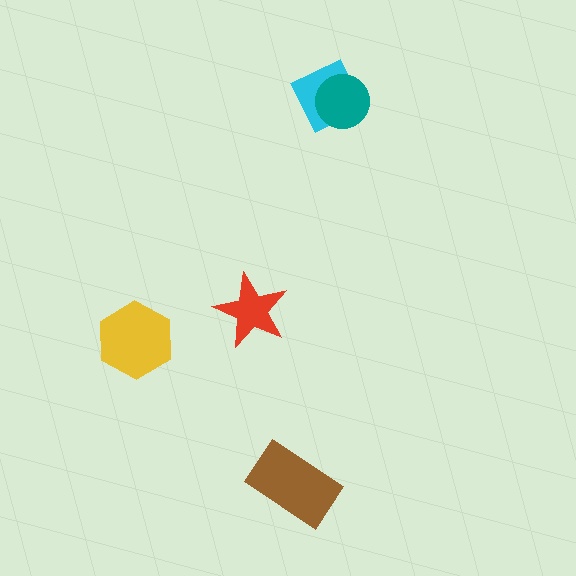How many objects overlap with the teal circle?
1 object overlaps with the teal circle.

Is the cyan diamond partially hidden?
Yes, it is partially covered by another shape.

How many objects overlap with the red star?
0 objects overlap with the red star.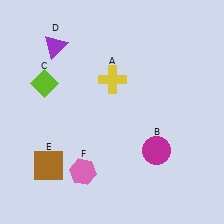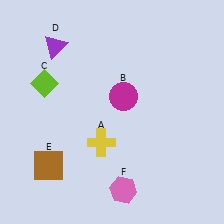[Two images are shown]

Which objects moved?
The objects that moved are: the yellow cross (A), the magenta circle (B), the pink hexagon (F).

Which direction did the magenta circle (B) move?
The magenta circle (B) moved up.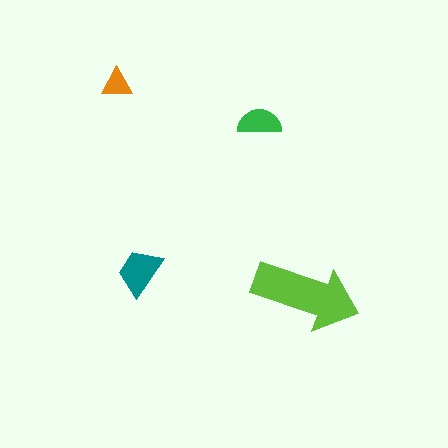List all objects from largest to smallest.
The lime arrow, the teal trapezoid, the green semicircle, the orange triangle.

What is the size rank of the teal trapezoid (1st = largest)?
2nd.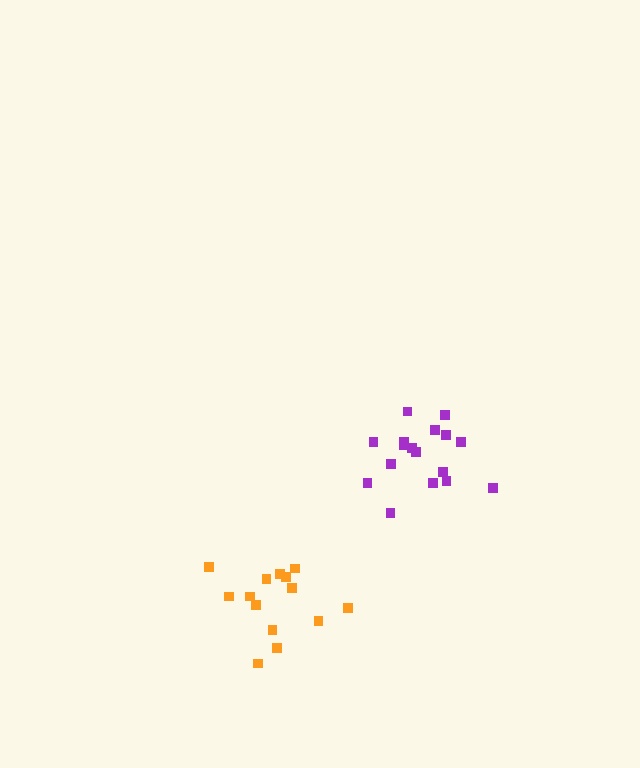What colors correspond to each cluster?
The clusters are colored: purple, orange.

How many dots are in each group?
Group 1: 17 dots, Group 2: 14 dots (31 total).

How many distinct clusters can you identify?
There are 2 distinct clusters.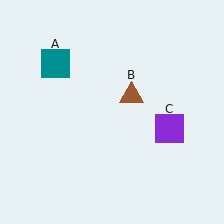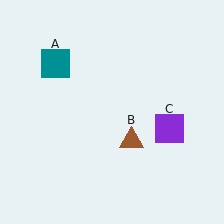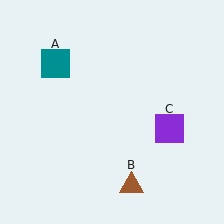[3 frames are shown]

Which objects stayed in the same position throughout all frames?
Teal square (object A) and purple square (object C) remained stationary.